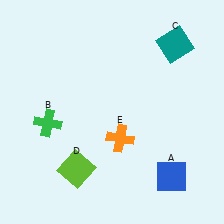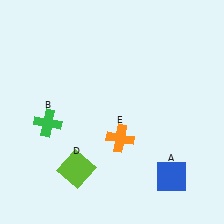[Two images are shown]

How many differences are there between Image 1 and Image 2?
There is 1 difference between the two images.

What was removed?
The teal square (C) was removed in Image 2.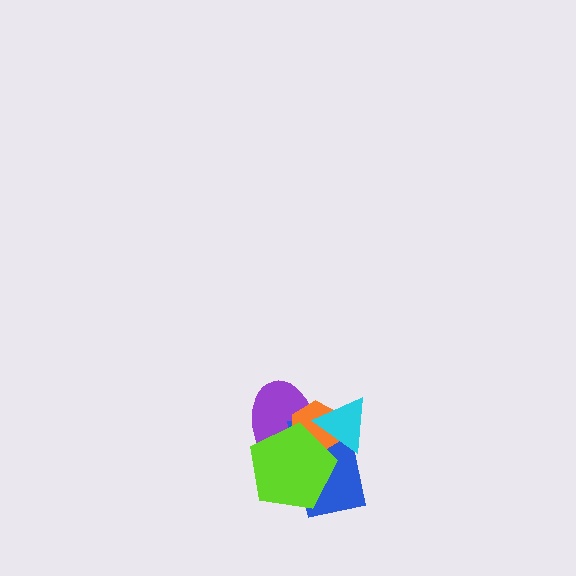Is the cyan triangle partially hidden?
No, no other shape covers it.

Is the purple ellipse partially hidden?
Yes, it is partially covered by another shape.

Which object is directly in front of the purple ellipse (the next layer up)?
The blue rectangle is directly in front of the purple ellipse.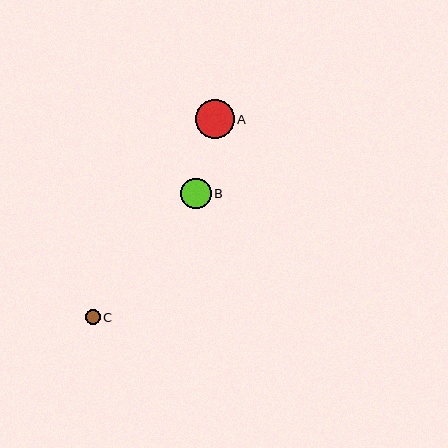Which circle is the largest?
Circle A is the largest with a size of approximately 39 pixels.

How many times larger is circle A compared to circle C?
Circle A is approximately 2.5 times the size of circle C.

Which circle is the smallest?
Circle C is the smallest with a size of approximately 15 pixels.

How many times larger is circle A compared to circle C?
Circle A is approximately 2.5 times the size of circle C.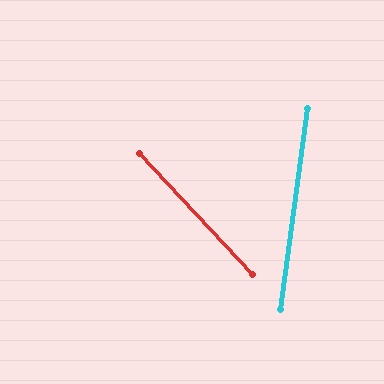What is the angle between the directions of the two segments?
Approximately 51 degrees.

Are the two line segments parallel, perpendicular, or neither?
Neither parallel nor perpendicular — they differ by about 51°.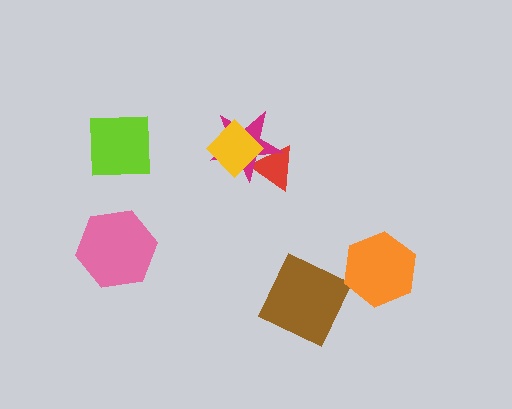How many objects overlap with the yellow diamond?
2 objects overlap with the yellow diamond.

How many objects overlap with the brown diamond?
0 objects overlap with the brown diamond.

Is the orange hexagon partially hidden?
No, no other shape covers it.